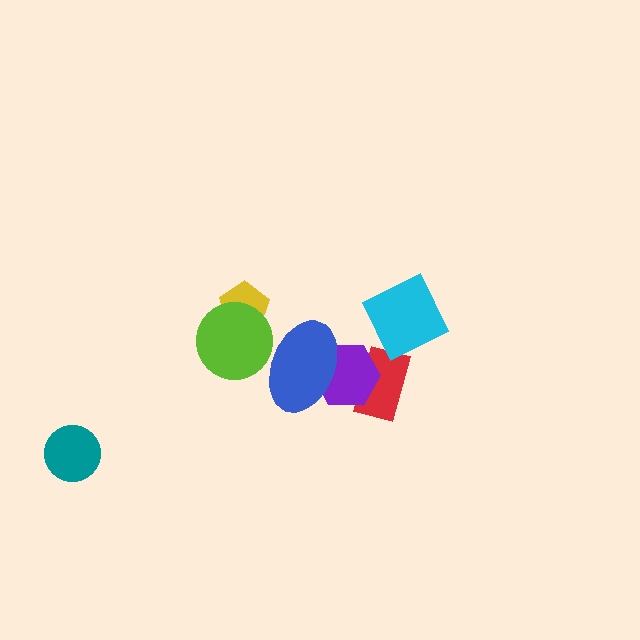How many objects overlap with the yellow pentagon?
1 object overlaps with the yellow pentagon.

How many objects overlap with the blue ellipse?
2 objects overlap with the blue ellipse.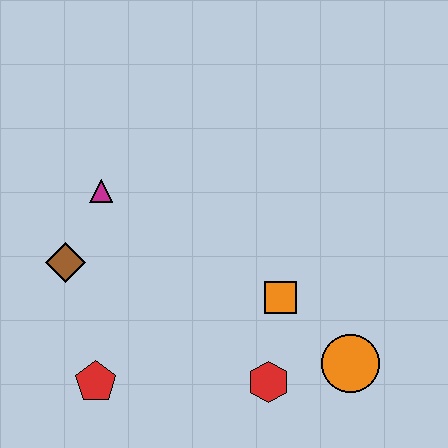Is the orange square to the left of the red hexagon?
No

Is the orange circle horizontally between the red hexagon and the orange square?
No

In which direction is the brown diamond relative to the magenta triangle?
The brown diamond is below the magenta triangle.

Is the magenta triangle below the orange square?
No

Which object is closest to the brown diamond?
The magenta triangle is closest to the brown diamond.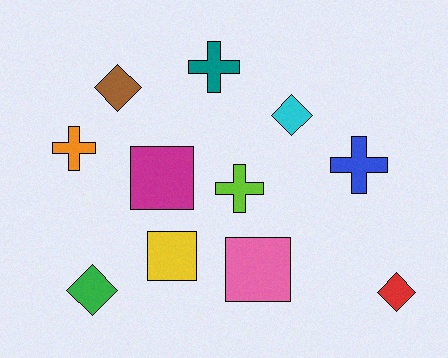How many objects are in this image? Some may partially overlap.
There are 11 objects.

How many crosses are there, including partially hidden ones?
There are 4 crosses.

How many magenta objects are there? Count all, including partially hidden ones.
There is 1 magenta object.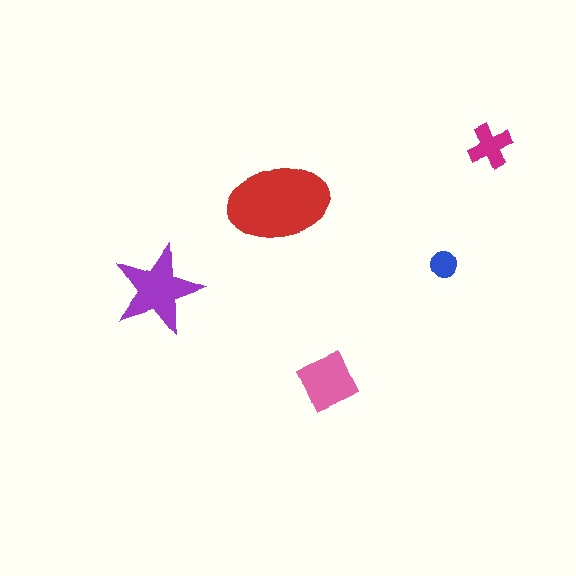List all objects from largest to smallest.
The red ellipse, the purple star, the pink diamond, the magenta cross, the blue circle.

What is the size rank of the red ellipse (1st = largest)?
1st.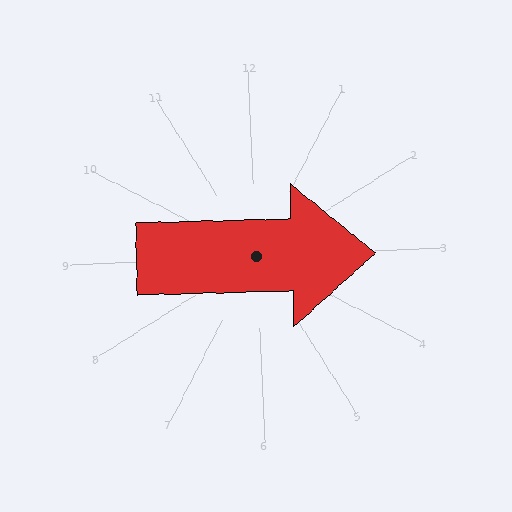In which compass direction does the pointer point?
East.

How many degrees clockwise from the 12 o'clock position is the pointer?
Approximately 91 degrees.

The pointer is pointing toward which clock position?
Roughly 3 o'clock.